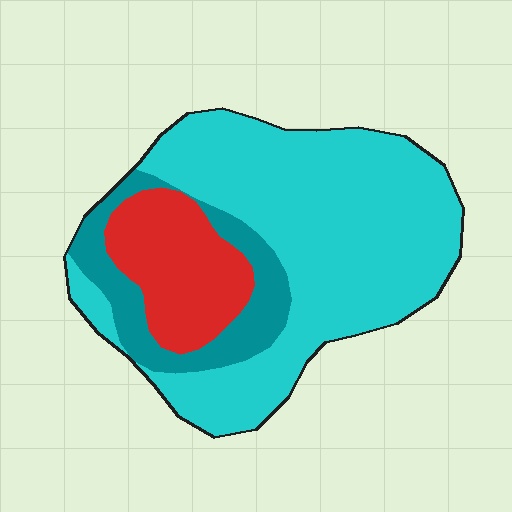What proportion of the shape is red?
Red covers 18% of the shape.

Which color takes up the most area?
Cyan, at roughly 65%.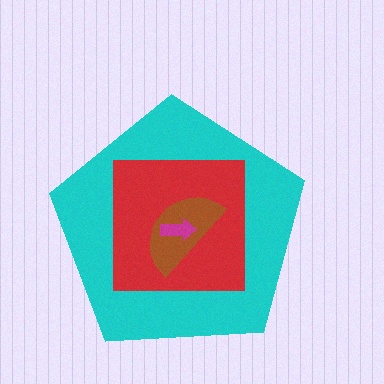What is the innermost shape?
The magenta arrow.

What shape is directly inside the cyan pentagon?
The red square.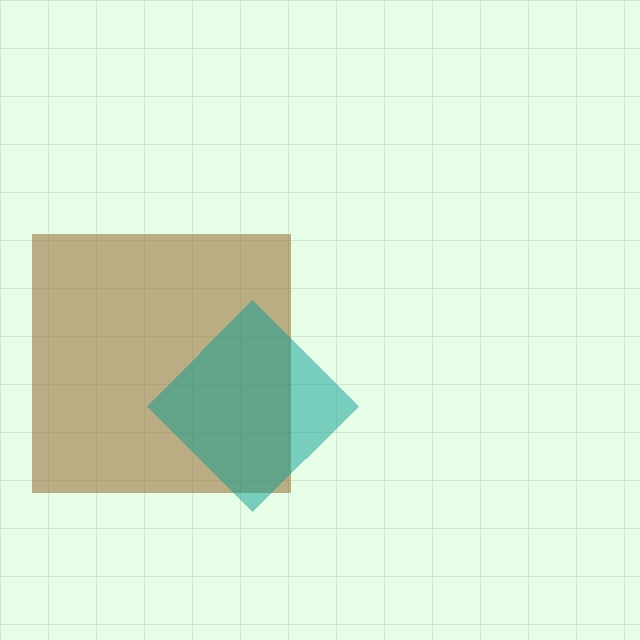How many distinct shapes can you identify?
There are 2 distinct shapes: a brown square, a teal diamond.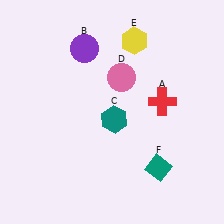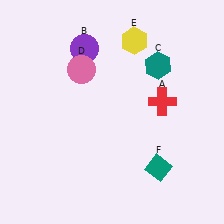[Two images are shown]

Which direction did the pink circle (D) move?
The pink circle (D) moved left.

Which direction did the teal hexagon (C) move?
The teal hexagon (C) moved up.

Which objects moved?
The objects that moved are: the teal hexagon (C), the pink circle (D).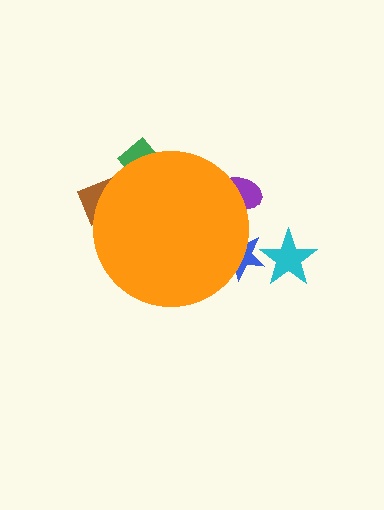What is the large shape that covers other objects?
An orange circle.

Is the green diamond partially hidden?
Yes, the green diamond is partially hidden behind the orange circle.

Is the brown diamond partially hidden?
Yes, the brown diamond is partially hidden behind the orange circle.